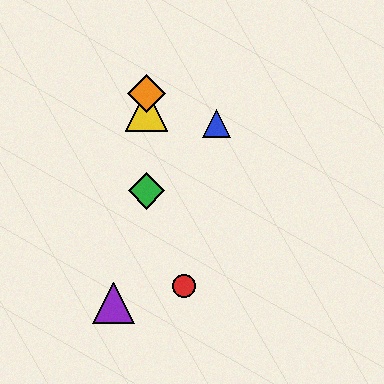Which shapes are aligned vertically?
The green diamond, the yellow triangle, the orange diamond are aligned vertically.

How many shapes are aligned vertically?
3 shapes (the green diamond, the yellow triangle, the orange diamond) are aligned vertically.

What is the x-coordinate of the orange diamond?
The orange diamond is at x≈147.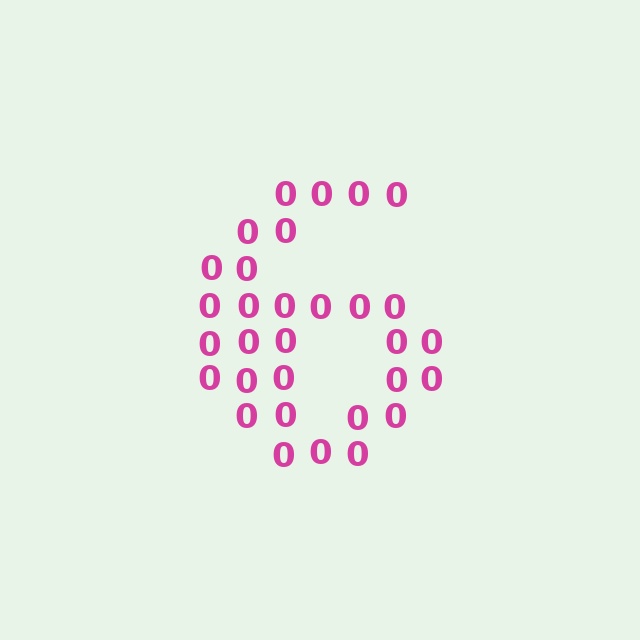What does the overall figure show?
The overall figure shows the digit 6.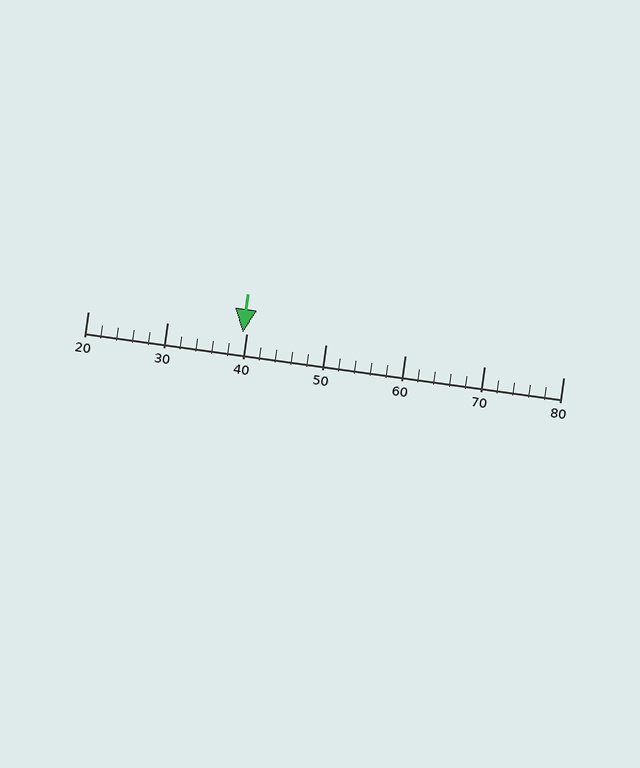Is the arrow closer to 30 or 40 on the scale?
The arrow is closer to 40.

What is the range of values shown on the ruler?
The ruler shows values from 20 to 80.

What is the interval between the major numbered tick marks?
The major tick marks are spaced 10 units apart.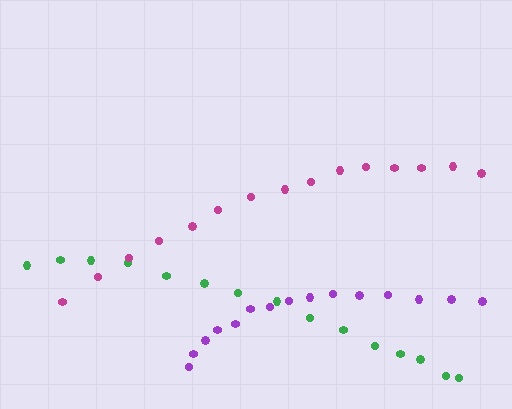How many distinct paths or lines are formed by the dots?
There are 3 distinct paths.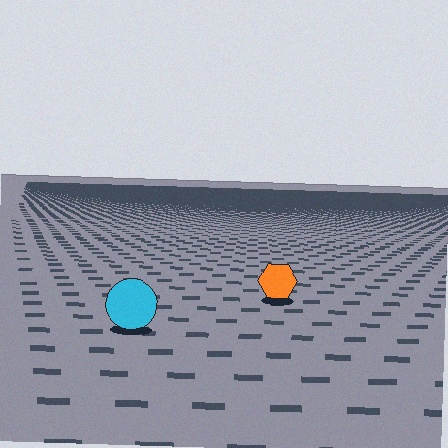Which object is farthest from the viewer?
The orange hexagon is farthest from the viewer. It appears smaller and the ground texture around it is denser.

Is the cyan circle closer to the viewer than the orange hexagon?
Yes. The cyan circle is closer — you can tell from the texture gradient: the ground texture is coarser near it.